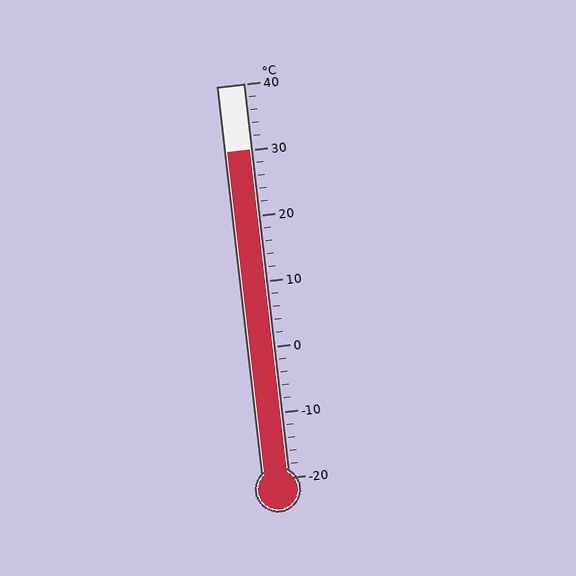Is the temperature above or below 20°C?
The temperature is above 20°C.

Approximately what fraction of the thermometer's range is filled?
The thermometer is filled to approximately 85% of its range.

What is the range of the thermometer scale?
The thermometer scale ranges from -20°C to 40°C.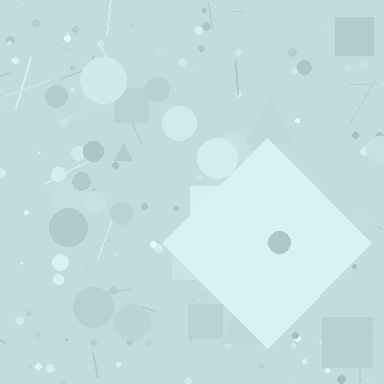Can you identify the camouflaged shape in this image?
The camouflaged shape is a diamond.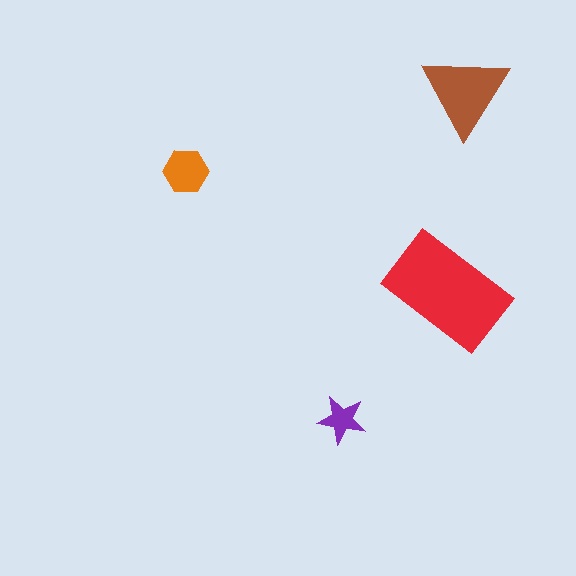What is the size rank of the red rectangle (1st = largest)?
1st.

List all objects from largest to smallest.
The red rectangle, the brown triangle, the orange hexagon, the purple star.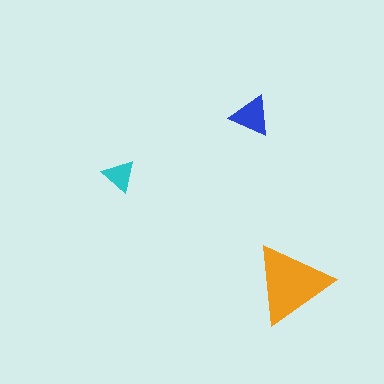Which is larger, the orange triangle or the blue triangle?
The orange one.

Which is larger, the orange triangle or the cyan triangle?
The orange one.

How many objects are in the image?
There are 3 objects in the image.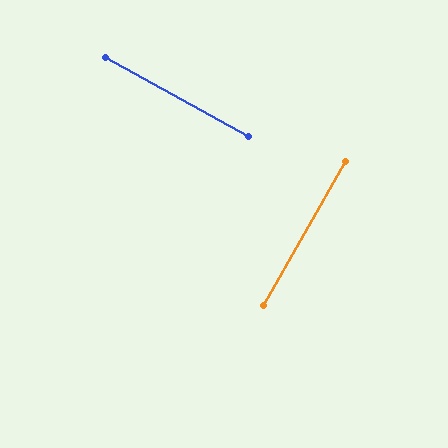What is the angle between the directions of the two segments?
Approximately 89 degrees.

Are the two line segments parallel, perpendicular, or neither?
Perpendicular — they meet at approximately 89°.